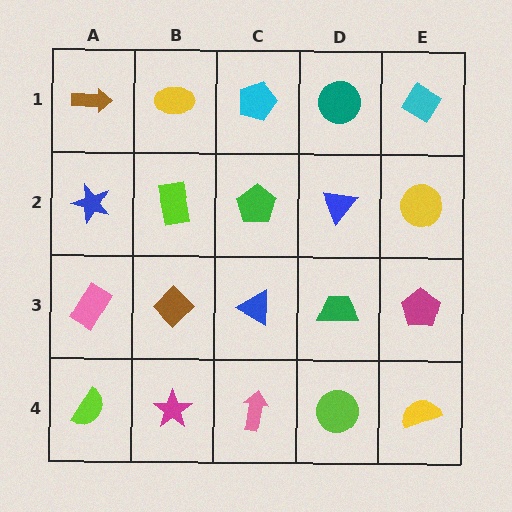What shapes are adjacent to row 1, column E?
A yellow circle (row 2, column E), a teal circle (row 1, column D).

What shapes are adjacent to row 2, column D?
A teal circle (row 1, column D), a green trapezoid (row 3, column D), a green pentagon (row 2, column C), a yellow circle (row 2, column E).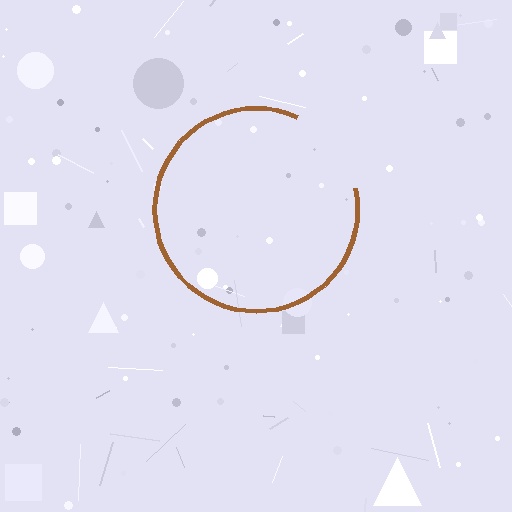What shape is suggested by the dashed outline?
The dashed outline suggests a circle.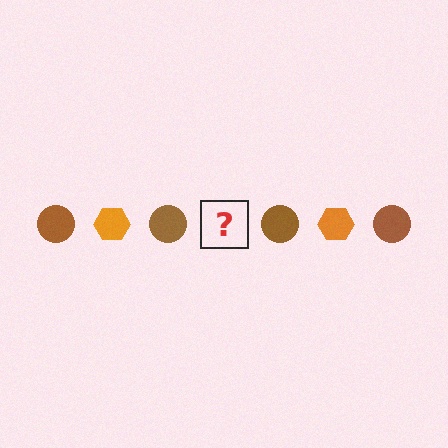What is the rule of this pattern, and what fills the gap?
The rule is that the pattern alternates between brown circle and orange hexagon. The gap should be filled with an orange hexagon.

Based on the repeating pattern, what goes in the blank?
The blank should be an orange hexagon.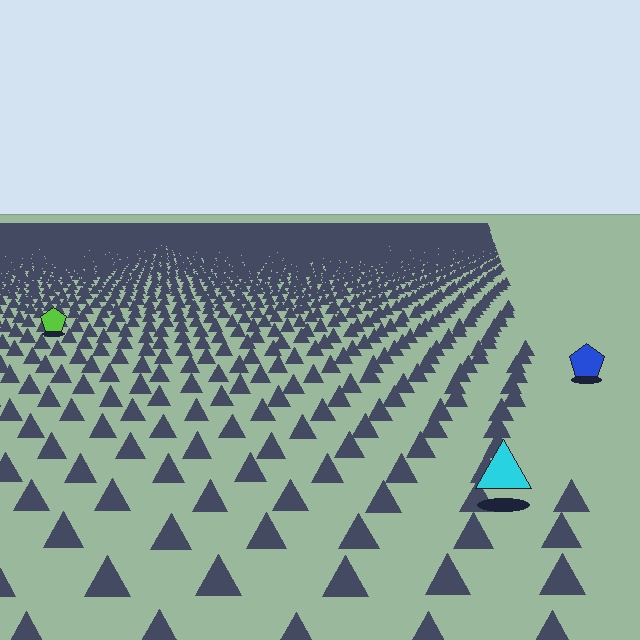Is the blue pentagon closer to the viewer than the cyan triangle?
No. The cyan triangle is closer — you can tell from the texture gradient: the ground texture is coarser near it.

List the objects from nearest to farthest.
From nearest to farthest: the cyan triangle, the blue pentagon, the lime pentagon.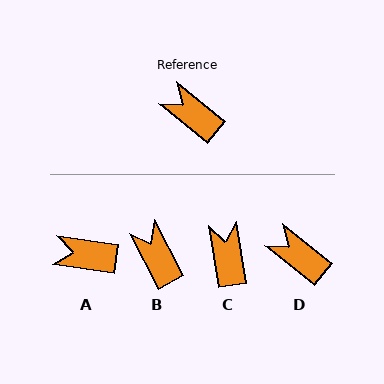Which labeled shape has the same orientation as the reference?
D.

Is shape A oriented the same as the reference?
No, it is off by about 30 degrees.